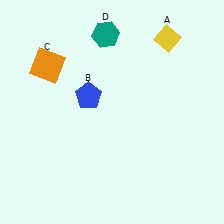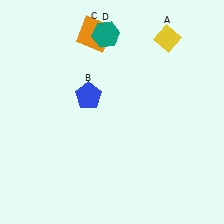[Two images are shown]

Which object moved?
The orange square (C) moved right.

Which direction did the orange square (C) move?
The orange square (C) moved right.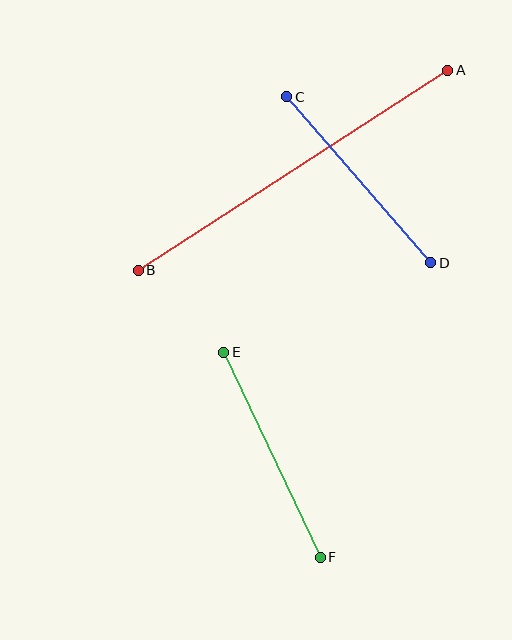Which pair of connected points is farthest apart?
Points A and B are farthest apart.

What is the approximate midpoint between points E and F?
The midpoint is at approximately (272, 455) pixels.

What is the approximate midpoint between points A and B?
The midpoint is at approximately (293, 170) pixels.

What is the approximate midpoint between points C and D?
The midpoint is at approximately (359, 180) pixels.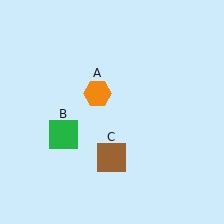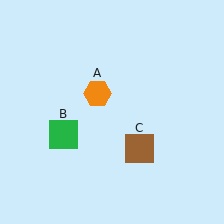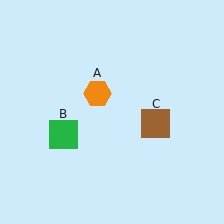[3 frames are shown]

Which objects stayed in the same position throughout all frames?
Orange hexagon (object A) and green square (object B) remained stationary.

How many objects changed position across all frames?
1 object changed position: brown square (object C).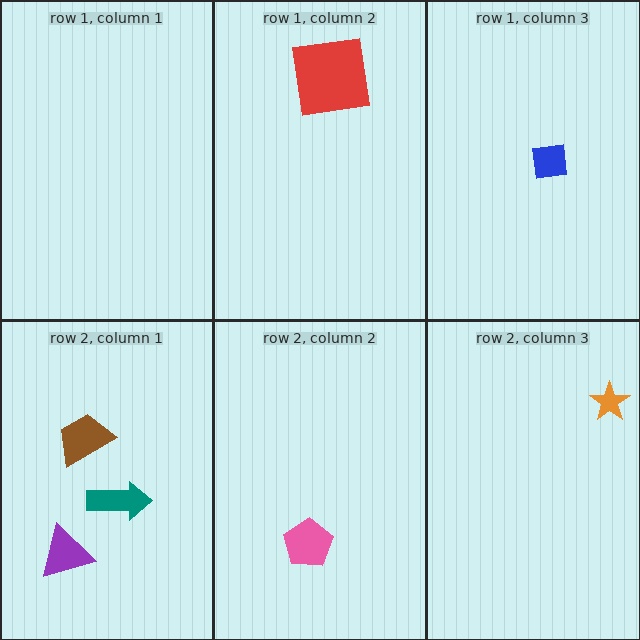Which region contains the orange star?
The row 2, column 3 region.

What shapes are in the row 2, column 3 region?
The orange star.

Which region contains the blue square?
The row 1, column 3 region.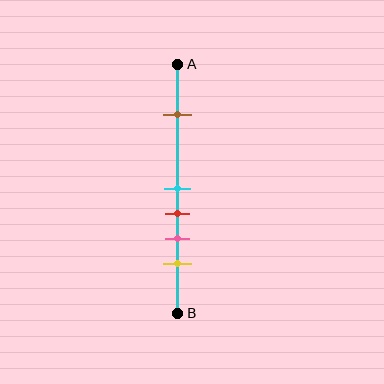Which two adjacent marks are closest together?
The cyan and red marks are the closest adjacent pair.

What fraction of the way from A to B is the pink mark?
The pink mark is approximately 70% (0.7) of the way from A to B.